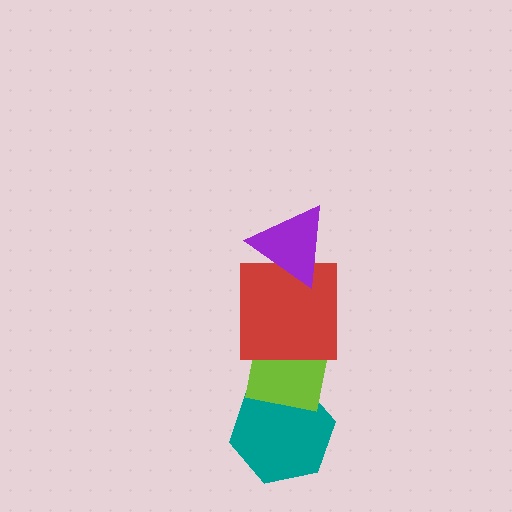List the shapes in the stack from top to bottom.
From top to bottom: the purple triangle, the red square, the lime square, the teal hexagon.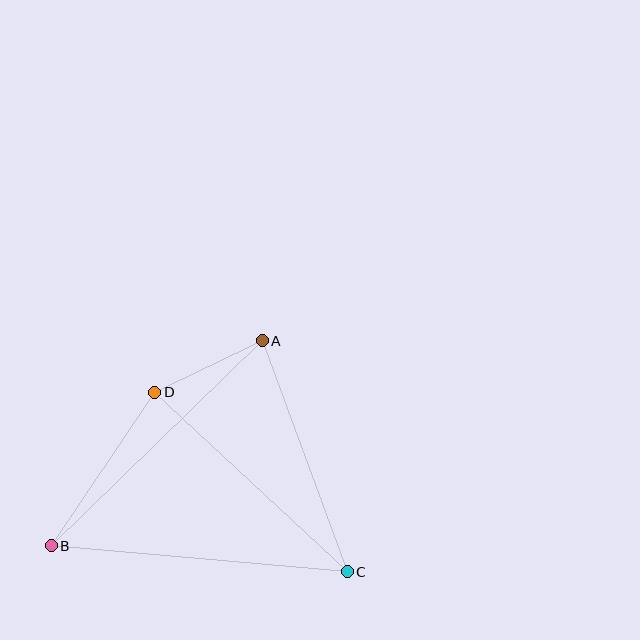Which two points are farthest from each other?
Points B and C are farthest from each other.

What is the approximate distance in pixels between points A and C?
The distance between A and C is approximately 246 pixels.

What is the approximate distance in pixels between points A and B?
The distance between A and B is approximately 294 pixels.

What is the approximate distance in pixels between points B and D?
The distance between B and D is approximately 185 pixels.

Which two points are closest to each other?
Points A and D are closest to each other.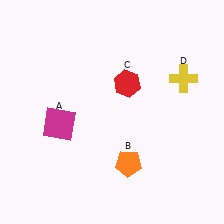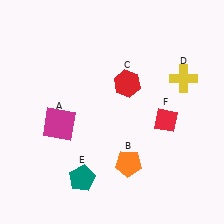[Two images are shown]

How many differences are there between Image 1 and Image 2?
There are 2 differences between the two images.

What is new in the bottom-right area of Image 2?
A red diamond (F) was added in the bottom-right area of Image 2.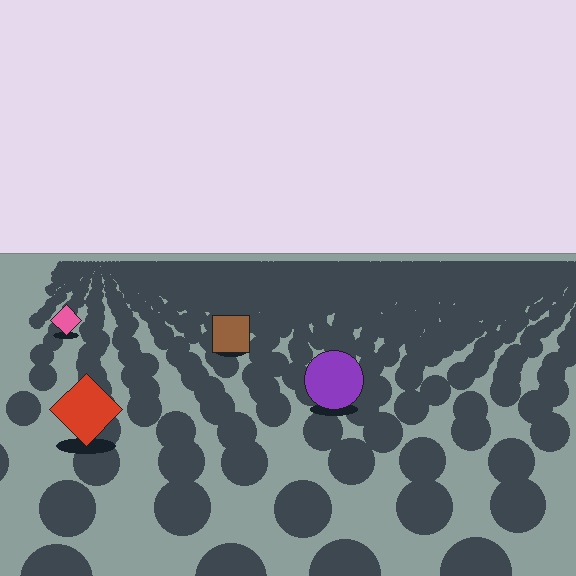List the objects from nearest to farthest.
From nearest to farthest: the red diamond, the purple circle, the brown square, the pink diamond.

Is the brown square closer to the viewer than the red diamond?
No. The red diamond is closer — you can tell from the texture gradient: the ground texture is coarser near it.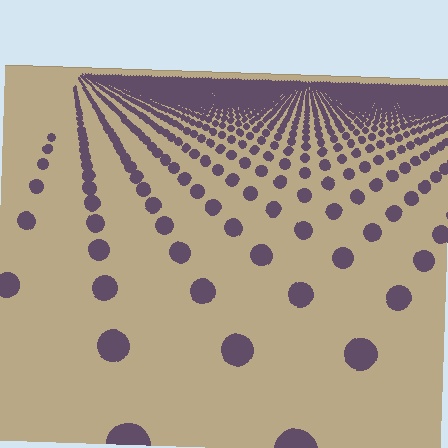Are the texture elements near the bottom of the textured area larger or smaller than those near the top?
Larger. Near the bottom, elements are closer to the viewer and appear at a bigger on-screen size.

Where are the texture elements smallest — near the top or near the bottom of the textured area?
Near the top.